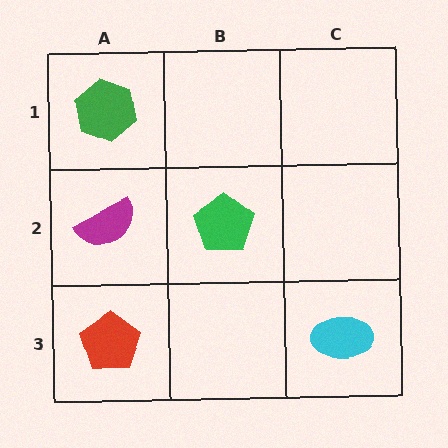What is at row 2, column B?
A green pentagon.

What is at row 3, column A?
A red pentagon.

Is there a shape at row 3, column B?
No, that cell is empty.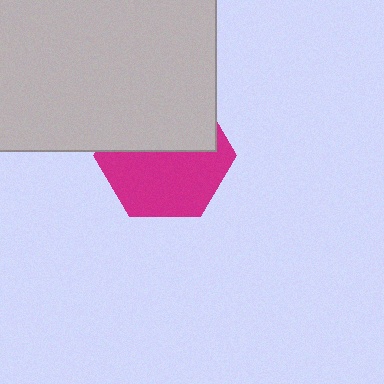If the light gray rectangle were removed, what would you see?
You would see the complete magenta hexagon.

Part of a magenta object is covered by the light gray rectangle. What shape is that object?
It is a hexagon.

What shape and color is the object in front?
The object in front is a light gray rectangle.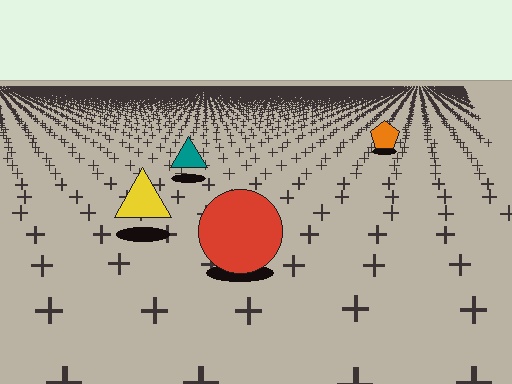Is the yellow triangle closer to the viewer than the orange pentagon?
Yes. The yellow triangle is closer — you can tell from the texture gradient: the ground texture is coarser near it.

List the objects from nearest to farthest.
From nearest to farthest: the red circle, the yellow triangle, the teal triangle, the orange pentagon.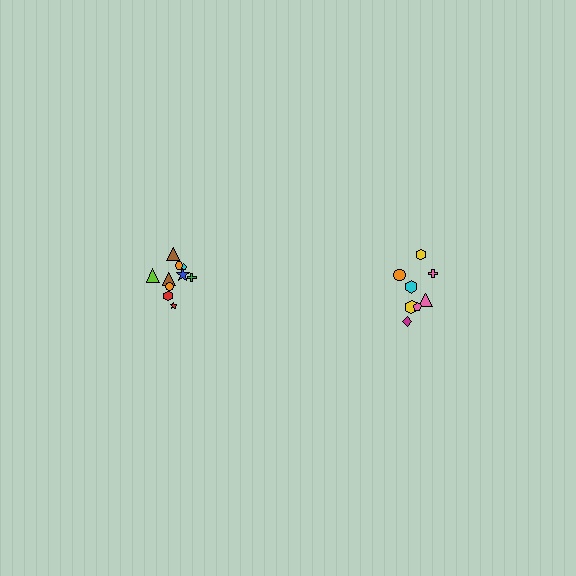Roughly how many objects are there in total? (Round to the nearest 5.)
Roughly 20 objects in total.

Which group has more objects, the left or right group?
The left group.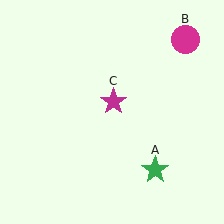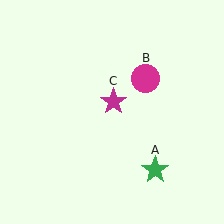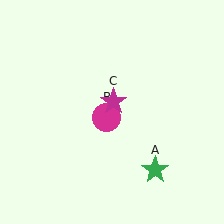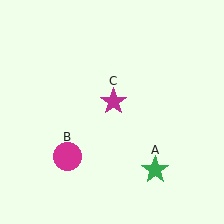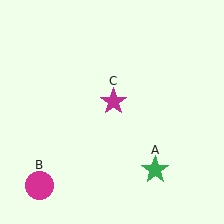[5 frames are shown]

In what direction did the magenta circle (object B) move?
The magenta circle (object B) moved down and to the left.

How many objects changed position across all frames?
1 object changed position: magenta circle (object B).